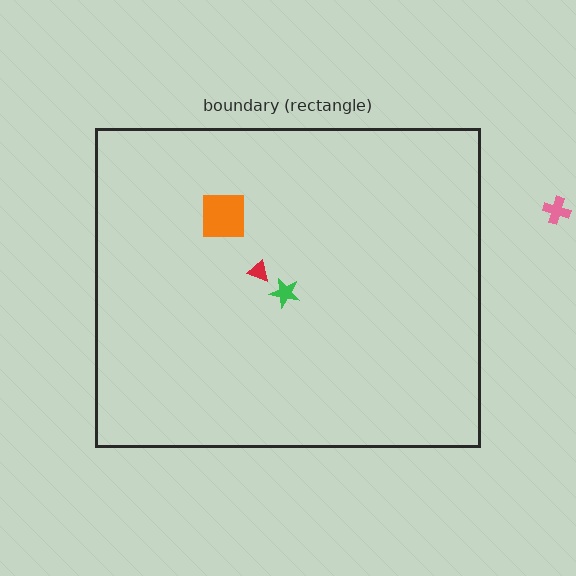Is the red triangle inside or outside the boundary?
Inside.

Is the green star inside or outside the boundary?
Inside.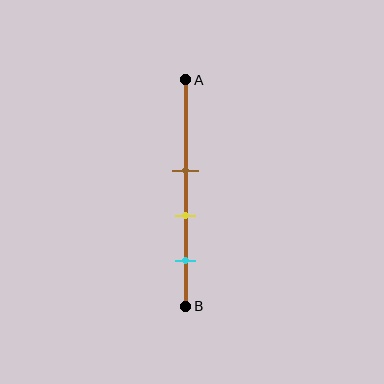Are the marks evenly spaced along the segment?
Yes, the marks are approximately evenly spaced.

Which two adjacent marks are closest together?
The brown and yellow marks are the closest adjacent pair.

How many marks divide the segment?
There are 3 marks dividing the segment.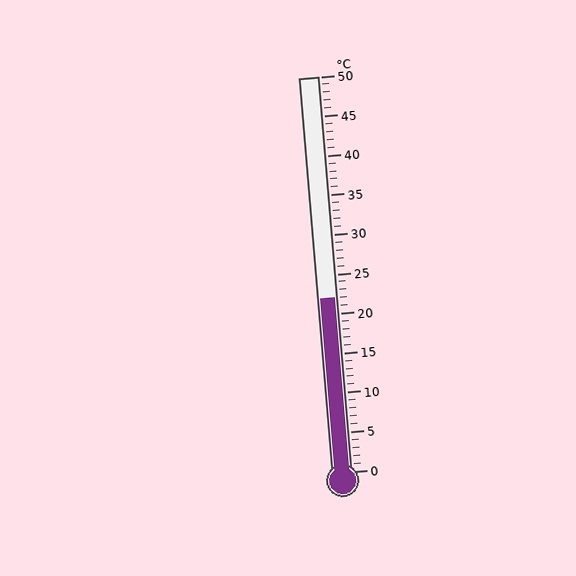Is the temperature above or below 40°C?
The temperature is below 40°C.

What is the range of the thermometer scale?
The thermometer scale ranges from 0°C to 50°C.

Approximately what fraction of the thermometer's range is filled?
The thermometer is filled to approximately 45% of its range.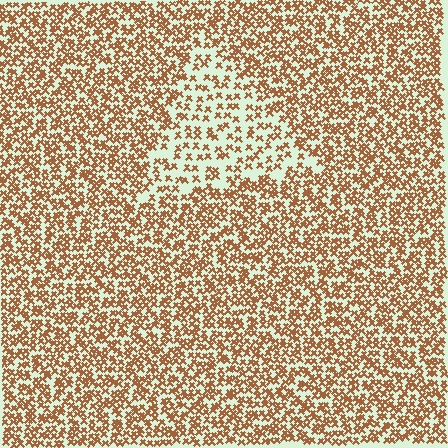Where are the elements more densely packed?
The elements are more densely packed outside the triangle boundary.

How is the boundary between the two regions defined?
The boundary is defined by a change in element density (approximately 2.0x ratio). All elements are the same color, size, and shape.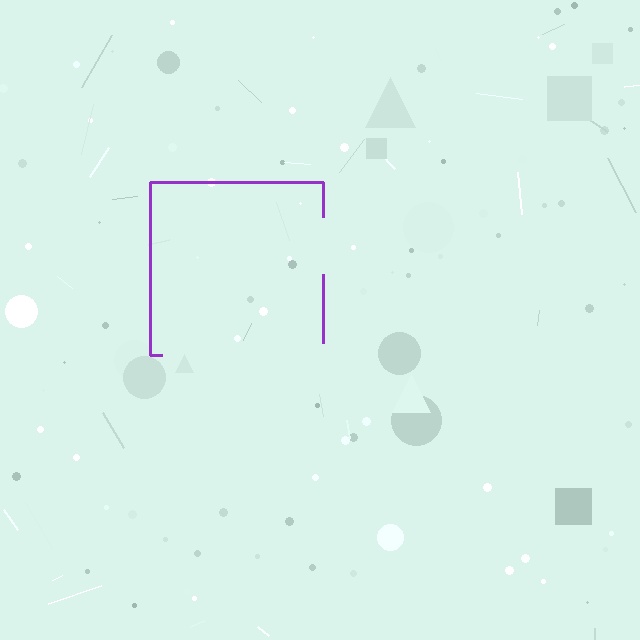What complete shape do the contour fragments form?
The contour fragments form a square.